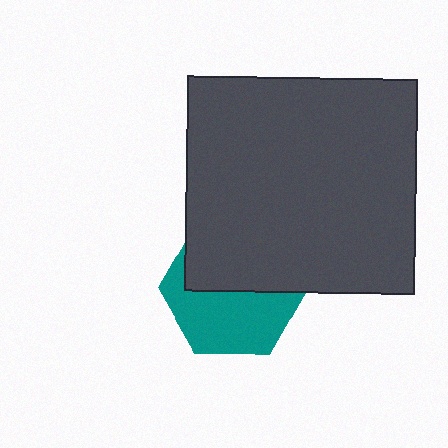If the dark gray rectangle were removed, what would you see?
You would see the complete teal hexagon.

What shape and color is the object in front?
The object in front is a dark gray rectangle.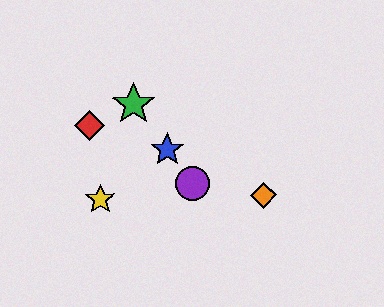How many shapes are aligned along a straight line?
3 shapes (the blue star, the green star, the purple circle) are aligned along a straight line.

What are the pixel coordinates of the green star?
The green star is at (133, 104).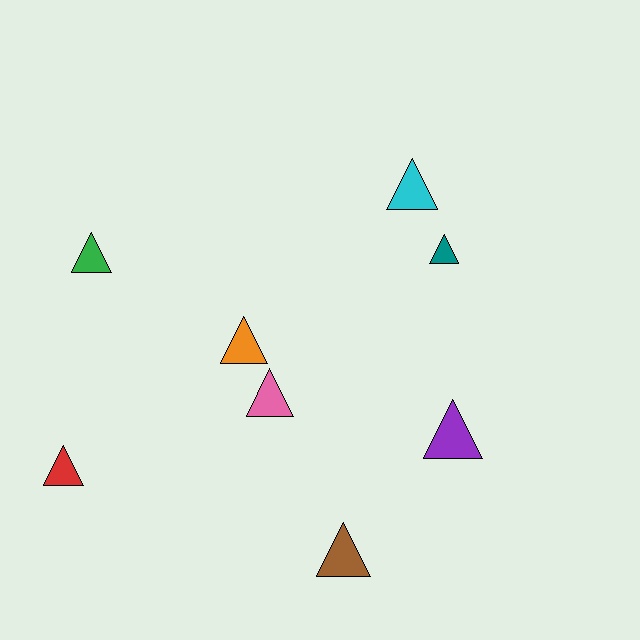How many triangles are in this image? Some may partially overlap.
There are 8 triangles.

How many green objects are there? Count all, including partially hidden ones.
There is 1 green object.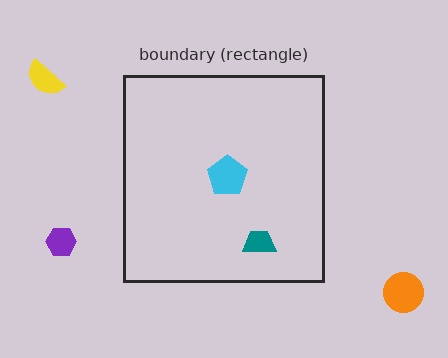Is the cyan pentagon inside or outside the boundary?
Inside.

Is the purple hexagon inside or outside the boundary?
Outside.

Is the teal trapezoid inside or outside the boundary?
Inside.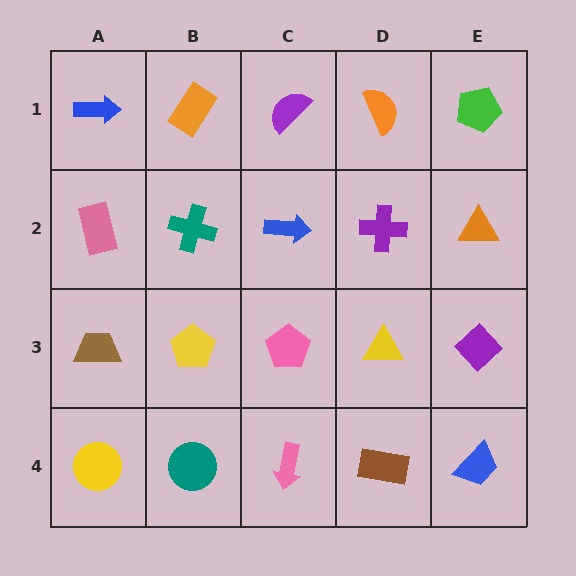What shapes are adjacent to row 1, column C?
A blue arrow (row 2, column C), an orange rectangle (row 1, column B), an orange semicircle (row 1, column D).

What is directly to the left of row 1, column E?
An orange semicircle.